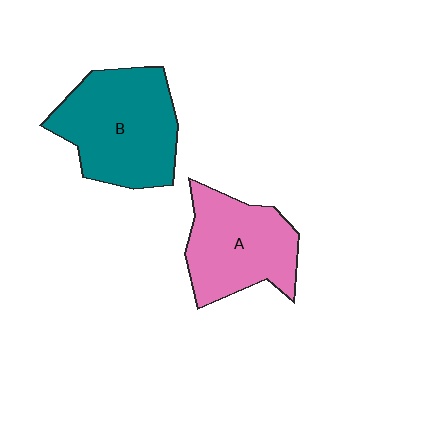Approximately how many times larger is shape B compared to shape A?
Approximately 1.2 times.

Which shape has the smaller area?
Shape A (pink).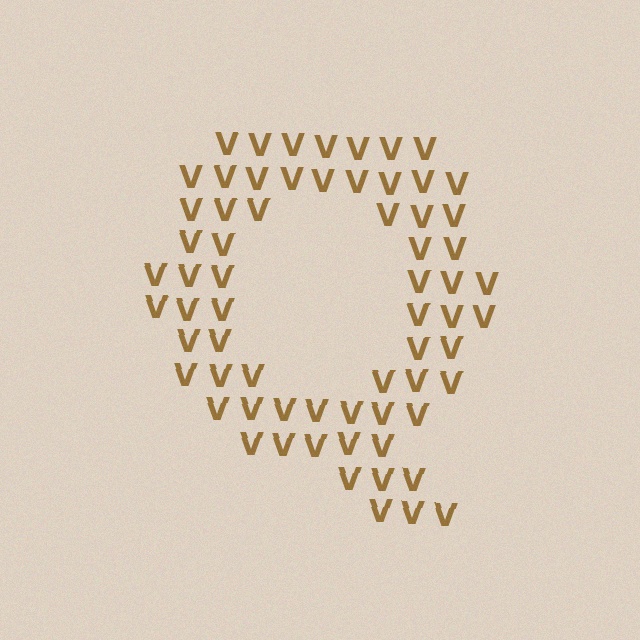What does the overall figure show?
The overall figure shows the letter Q.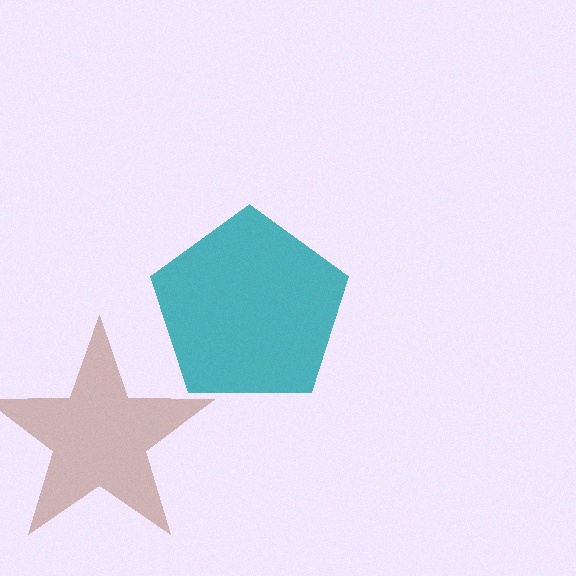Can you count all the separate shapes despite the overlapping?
Yes, there are 2 separate shapes.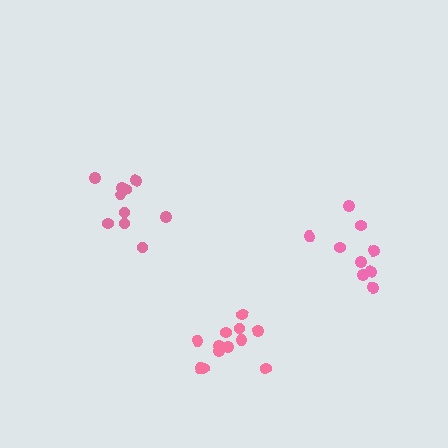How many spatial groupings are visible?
There are 3 spatial groupings.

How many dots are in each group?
Group 1: 10 dots, Group 2: 9 dots, Group 3: 12 dots (31 total).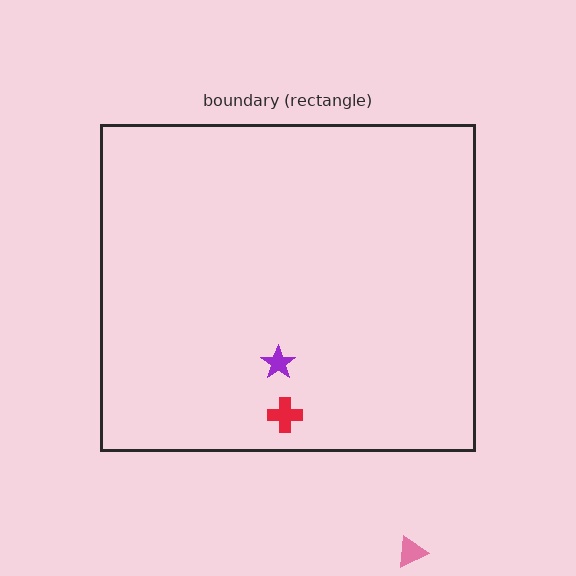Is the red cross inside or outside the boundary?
Inside.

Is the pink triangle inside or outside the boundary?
Outside.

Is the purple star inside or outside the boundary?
Inside.